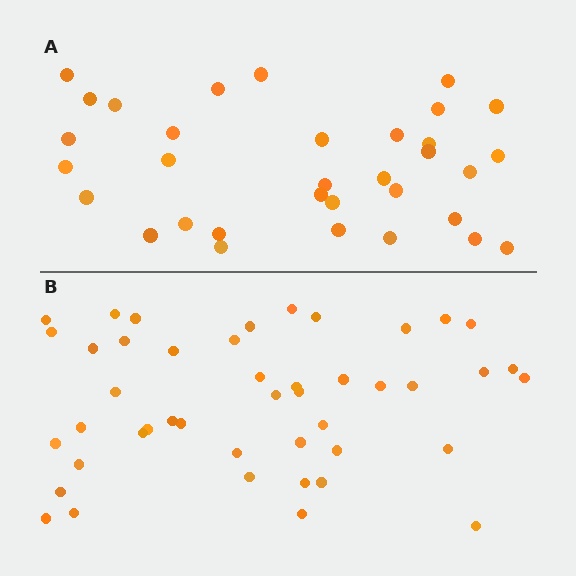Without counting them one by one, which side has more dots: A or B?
Region B (the bottom region) has more dots.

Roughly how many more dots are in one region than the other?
Region B has roughly 12 or so more dots than region A.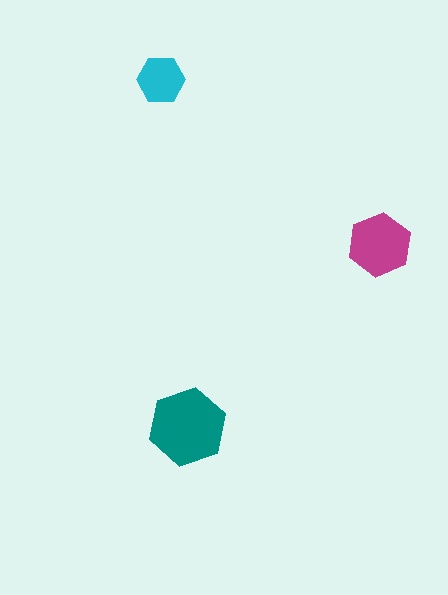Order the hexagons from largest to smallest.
the teal one, the magenta one, the cyan one.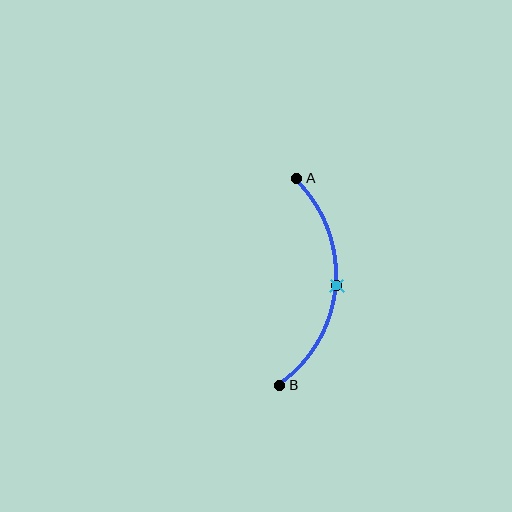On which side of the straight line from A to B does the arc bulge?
The arc bulges to the right of the straight line connecting A and B.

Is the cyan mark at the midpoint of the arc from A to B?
Yes. The cyan mark lies on the arc at equal arc-length from both A and B — it is the arc midpoint.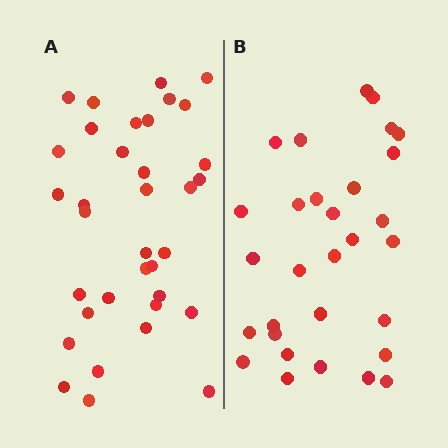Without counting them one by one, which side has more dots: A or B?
Region A (the left region) has more dots.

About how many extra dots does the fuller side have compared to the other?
Region A has about 5 more dots than region B.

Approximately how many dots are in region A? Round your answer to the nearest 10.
About 40 dots. (The exact count is 35, which rounds to 40.)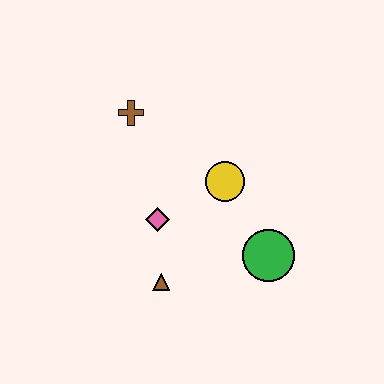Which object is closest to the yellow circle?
The pink diamond is closest to the yellow circle.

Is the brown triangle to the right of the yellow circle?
No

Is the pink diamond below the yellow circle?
Yes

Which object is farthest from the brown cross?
The green circle is farthest from the brown cross.